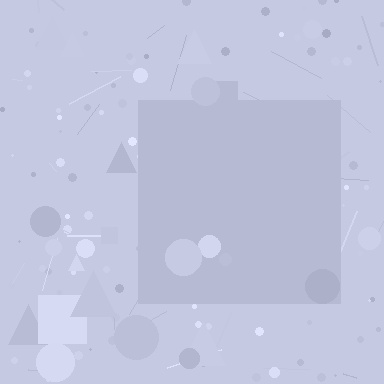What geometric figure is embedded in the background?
A square is embedded in the background.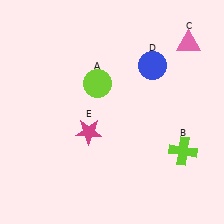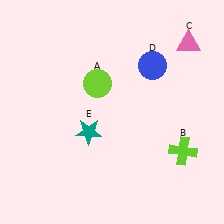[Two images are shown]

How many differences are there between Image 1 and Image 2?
There is 1 difference between the two images.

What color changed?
The star (E) changed from magenta in Image 1 to teal in Image 2.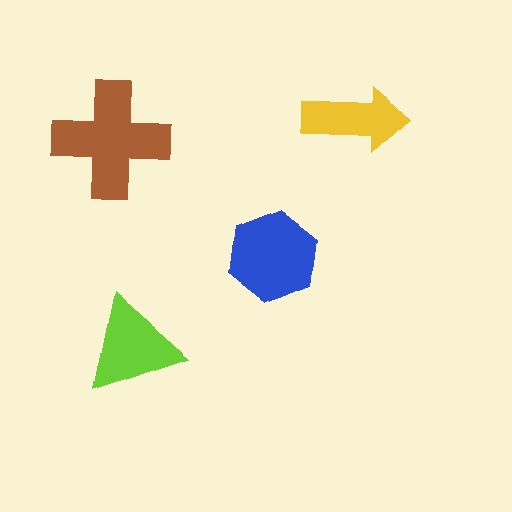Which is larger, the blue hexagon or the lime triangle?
The blue hexagon.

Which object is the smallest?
The yellow arrow.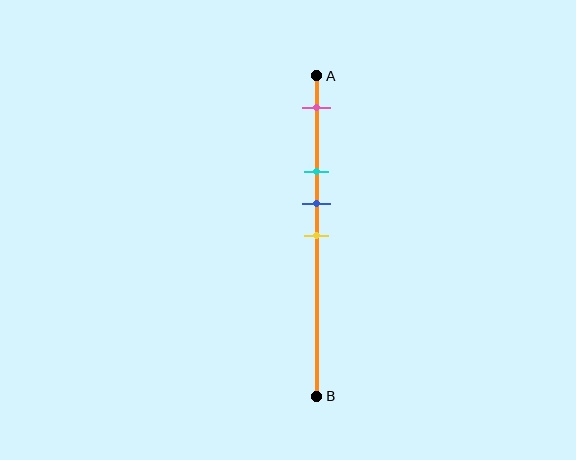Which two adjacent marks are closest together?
The blue and yellow marks are the closest adjacent pair.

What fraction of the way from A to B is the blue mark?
The blue mark is approximately 40% (0.4) of the way from A to B.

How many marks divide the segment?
There are 4 marks dividing the segment.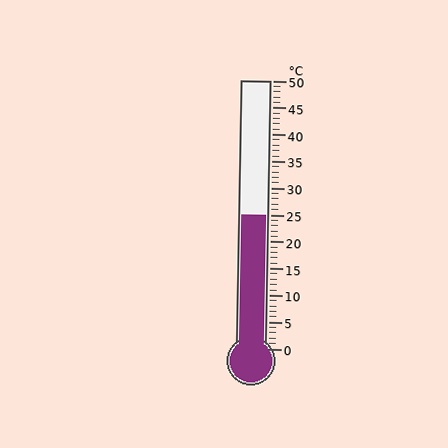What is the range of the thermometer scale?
The thermometer scale ranges from 0°C to 50°C.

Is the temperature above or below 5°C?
The temperature is above 5°C.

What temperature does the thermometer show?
The thermometer shows approximately 25°C.